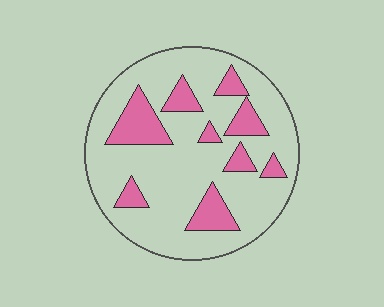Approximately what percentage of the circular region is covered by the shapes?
Approximately 20%.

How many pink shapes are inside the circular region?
9.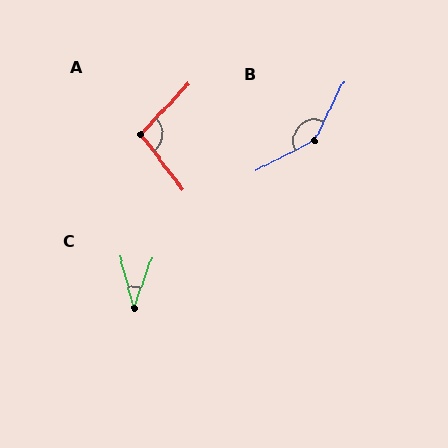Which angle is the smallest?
C, at approximately 35 degrees.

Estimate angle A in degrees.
Approximately 99 degrees.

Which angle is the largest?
B, at approximately 143 degrees.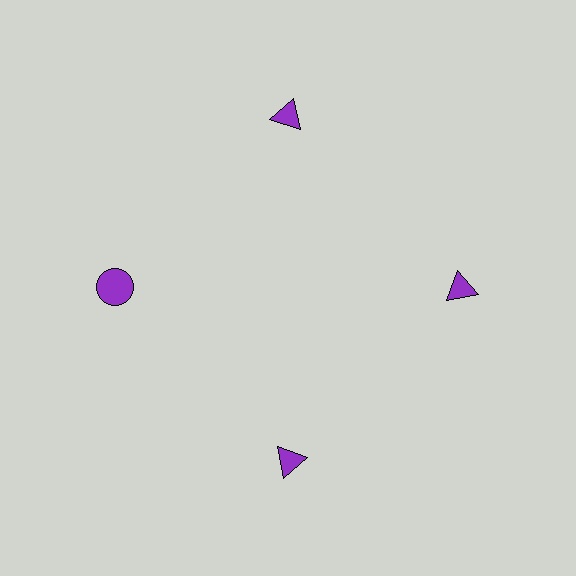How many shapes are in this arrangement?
There are 4 shapes arranged in a ring pattern.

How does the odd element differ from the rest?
It has a different shape: circle instead of triangle.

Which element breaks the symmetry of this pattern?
The purple circle at roughly the 9 o'clock position breaks the symmetry. All other shapes are purple triangles.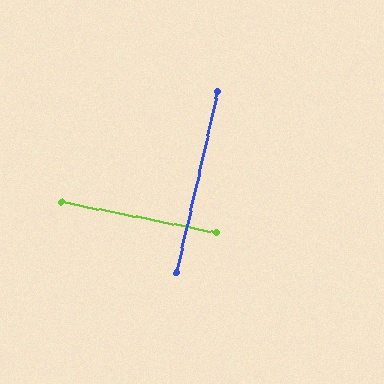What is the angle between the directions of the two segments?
Approximately 88 degrees.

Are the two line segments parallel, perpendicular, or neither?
Perpendicular — they meet at approximately 88°.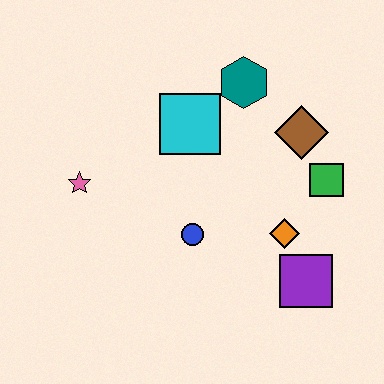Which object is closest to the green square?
The brown diamond is closest to the green square.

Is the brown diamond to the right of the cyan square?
Yes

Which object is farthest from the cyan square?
The purple square is farthest from the cyan square.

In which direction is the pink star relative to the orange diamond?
The pink star is to the left of the orange diamond.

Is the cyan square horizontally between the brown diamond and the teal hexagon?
No